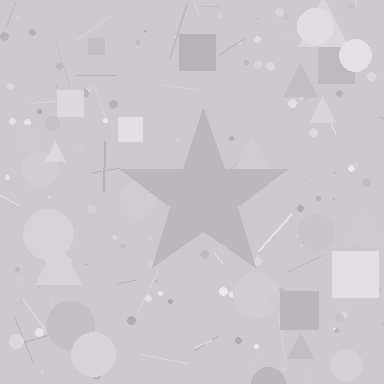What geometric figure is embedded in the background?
A star is embedded in the background.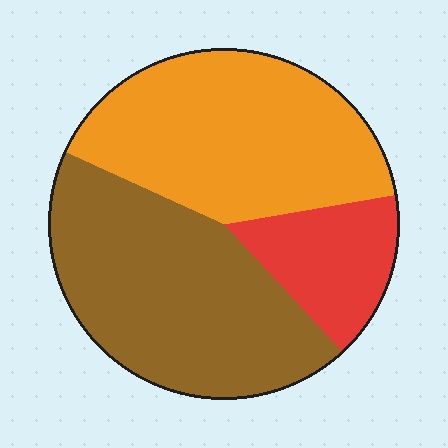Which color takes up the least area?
Red, at roughly 15%.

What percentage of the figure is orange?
Orange takes up between a quarter and a half of the figure.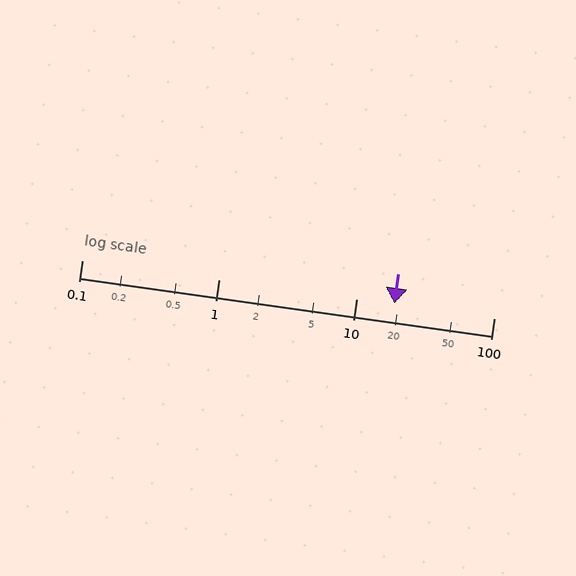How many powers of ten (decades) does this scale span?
The scale spans 3 decades, from 0.1 to 100.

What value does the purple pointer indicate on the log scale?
The pointer indicates approximately 19.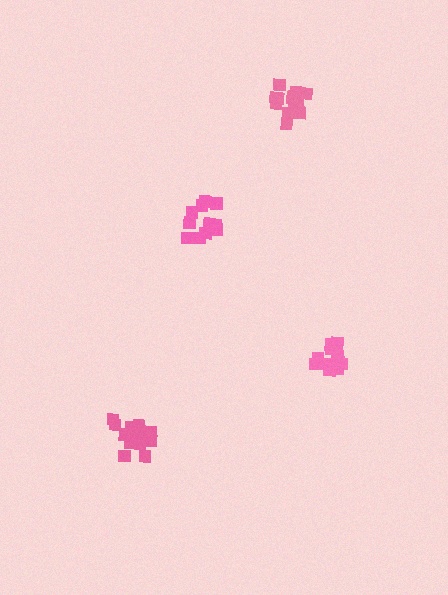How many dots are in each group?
Group 1: 14 dots, Group 2: 12 dots, Group 3: 15 dots, Group 4: 11 dots (52 total).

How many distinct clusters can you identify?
There are 4 distinct clusters.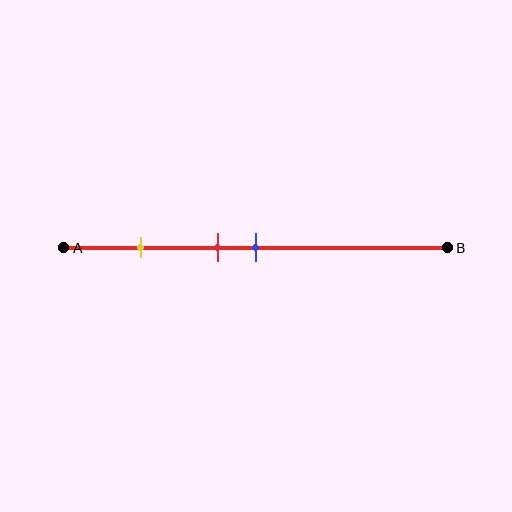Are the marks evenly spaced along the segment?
No, the marks are not evenly spaced.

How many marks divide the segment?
There are 3 marks dividing the segment.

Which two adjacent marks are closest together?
The red and blue marks are the closest adjacent pair.